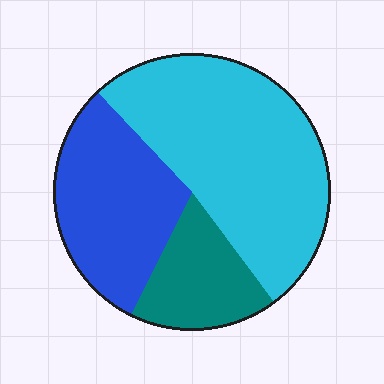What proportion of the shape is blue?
Blue takes up about one third (1/3) of the shape.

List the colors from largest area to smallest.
From largest to smallest: cyan, blue, teal.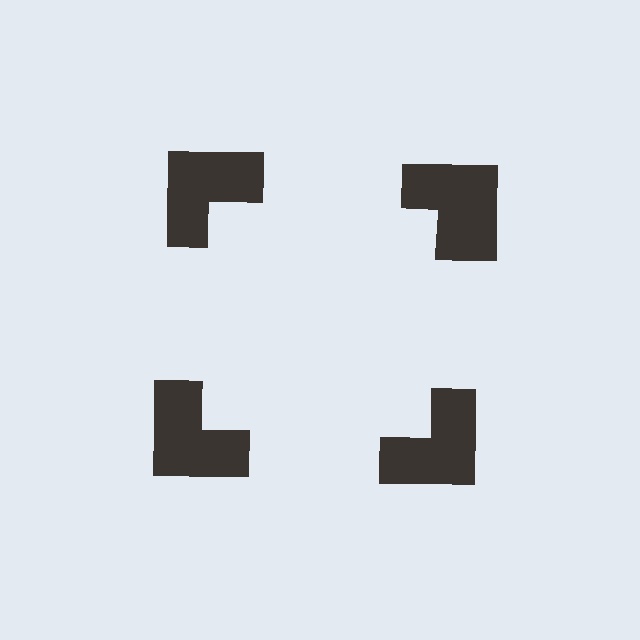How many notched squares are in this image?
There are 4 — one at each vertex of the illusory square.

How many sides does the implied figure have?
4 sides.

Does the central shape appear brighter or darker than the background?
It typically appears slightly brighter than the background, even though no actual brightness change is drawn.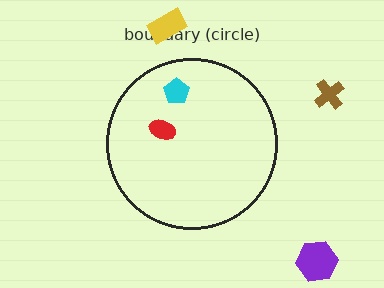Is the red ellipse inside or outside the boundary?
Inside.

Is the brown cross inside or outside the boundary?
Outside.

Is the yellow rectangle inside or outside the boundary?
Outside.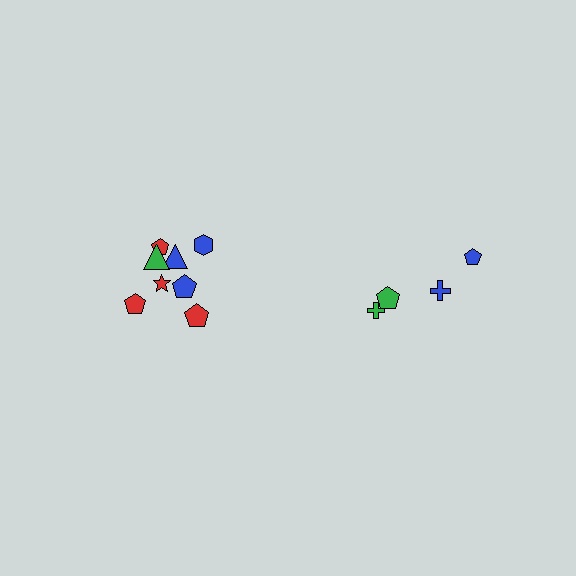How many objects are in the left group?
There are 8 objects.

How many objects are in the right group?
There are 4 objects.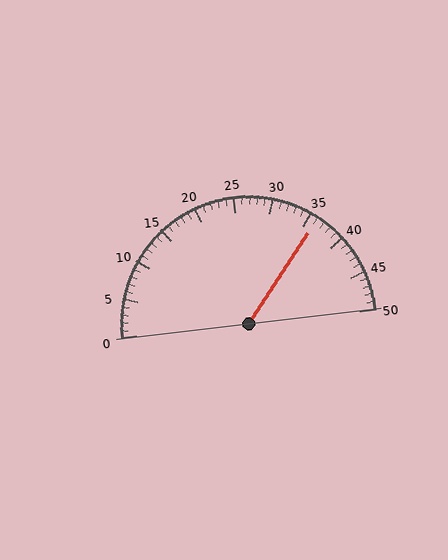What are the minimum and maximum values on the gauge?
The gauge ranges from 0 to 50.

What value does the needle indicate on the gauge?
The needle indicates approximately 36.